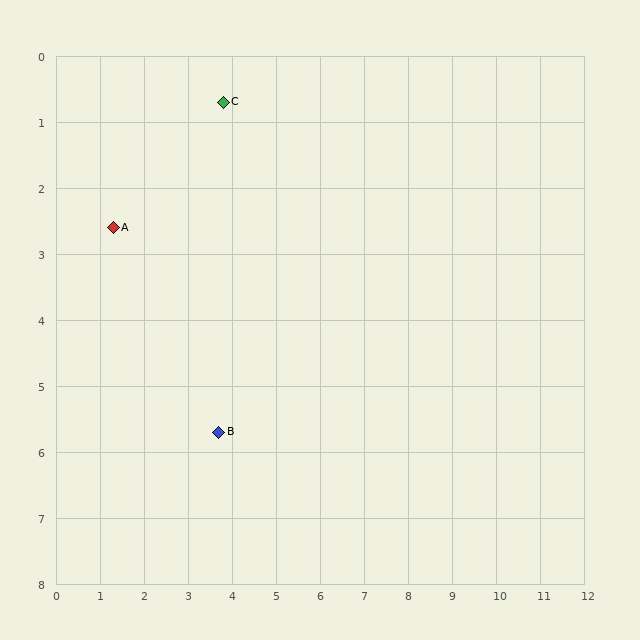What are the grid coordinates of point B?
Point B is at approximately (3.7, 5.7).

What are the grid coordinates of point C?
Point C is at approximately (3.8, 0.7).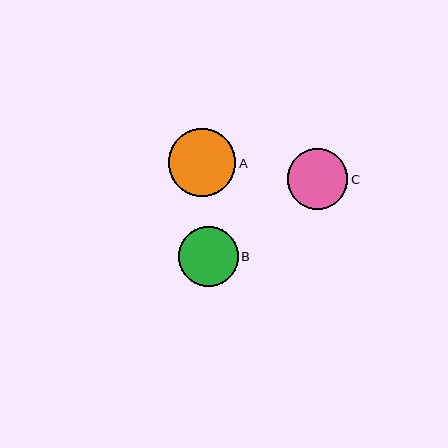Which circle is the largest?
Circle A is the largest with a size of approximately 68 pixels.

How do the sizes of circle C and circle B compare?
Circle C and circle B are approximately the same size.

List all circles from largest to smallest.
From largest to smallest: A, C, B.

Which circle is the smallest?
Circle B is the smallest with a size of approximately 60 pixels.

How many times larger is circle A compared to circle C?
Circle A is approximately 1.1 times the size of circle C.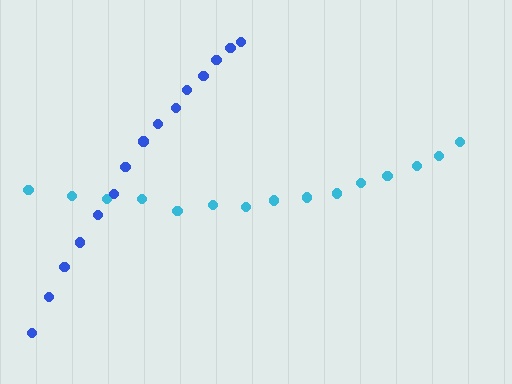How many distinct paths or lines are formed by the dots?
There are 2 distinct paths.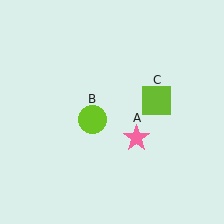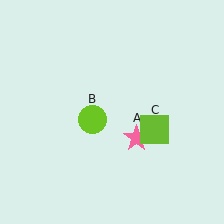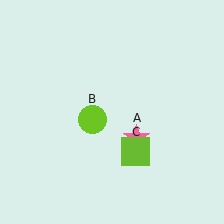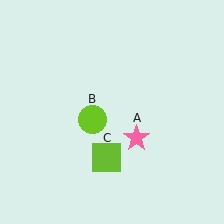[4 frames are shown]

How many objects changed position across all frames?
1 object changed position: lime square (object C).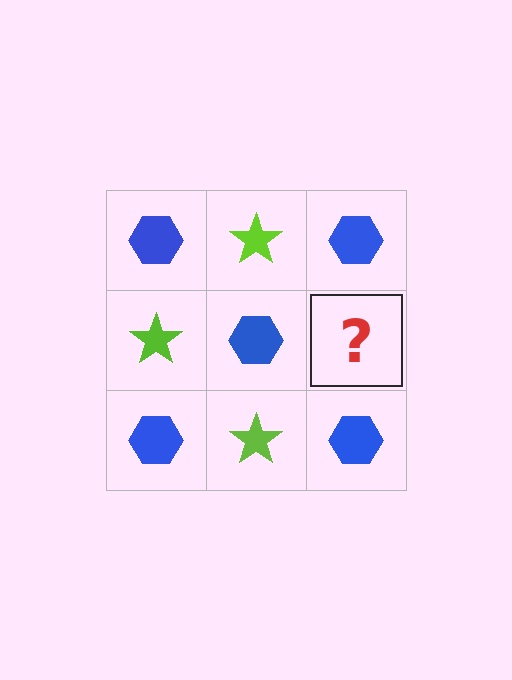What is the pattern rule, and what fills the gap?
The rule is that it alternates blue hexagon and lime star in a checkerboard pattern. The gap should be filled with a lime star.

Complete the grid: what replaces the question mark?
The question mark should be replaced with a lime star.